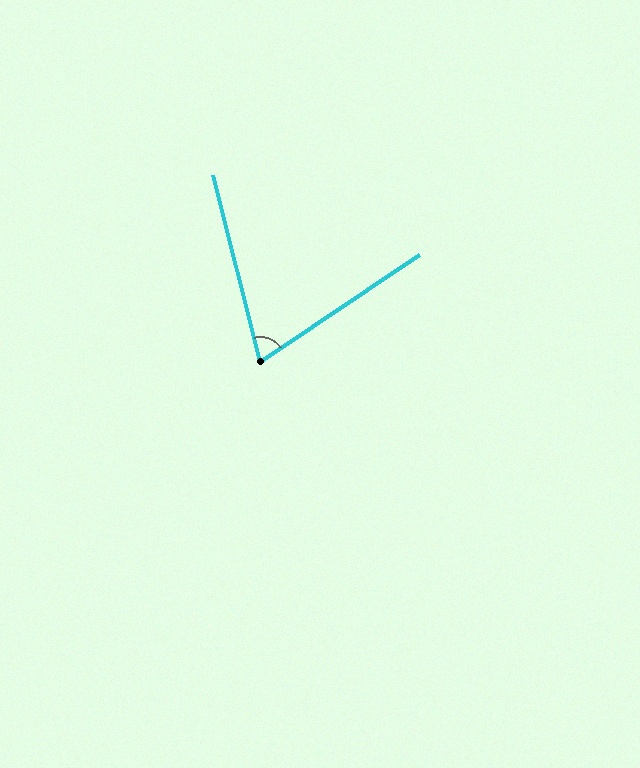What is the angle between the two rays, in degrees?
Approximately 70 degrees.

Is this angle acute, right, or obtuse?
It is acute.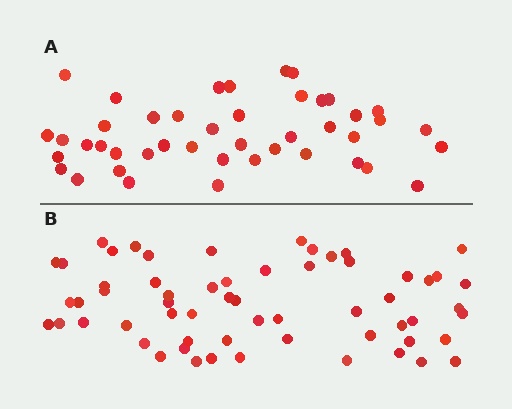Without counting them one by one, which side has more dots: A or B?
Region B (the bottom region) has more dots.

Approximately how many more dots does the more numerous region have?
Region B has approximately 15 more dots than region A.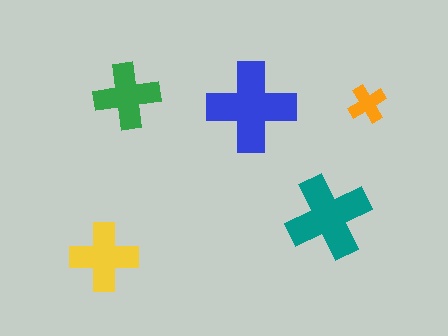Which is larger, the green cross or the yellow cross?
The yellow one.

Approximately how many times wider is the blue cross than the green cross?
About 1.5 times wider.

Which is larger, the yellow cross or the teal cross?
The teal one.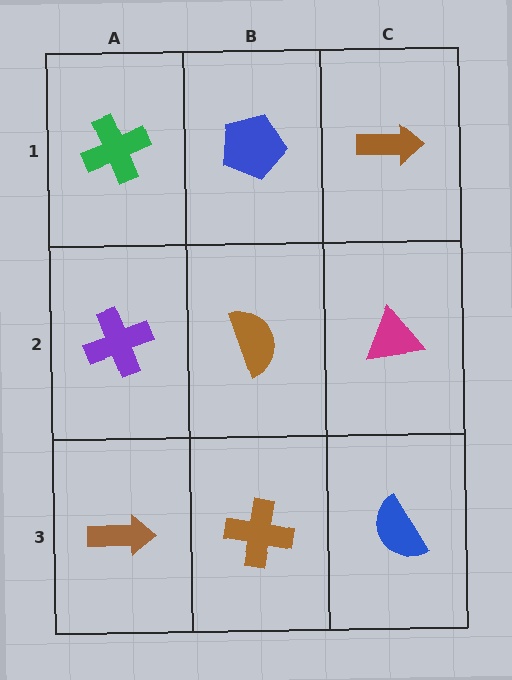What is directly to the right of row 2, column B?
A magenta triangle.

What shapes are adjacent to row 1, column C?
A magenta triangle (row 2, column C), a blue pentagon (row 1, column B).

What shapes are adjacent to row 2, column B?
A blue pentagon (row 1, column B), a brown cross (row 3, column B), a purple cross (row 2, column A), a magenta triangle (row 2, column C).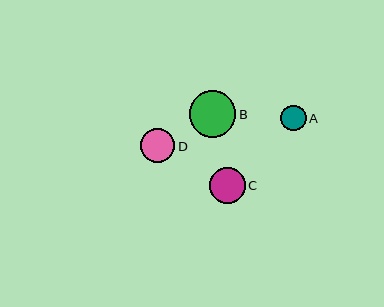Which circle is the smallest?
Circle A is the smallest with a size of approximately 26 pixels.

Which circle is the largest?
Circle B is the largest with a size of approximately 47 pixels.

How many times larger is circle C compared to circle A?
Circle C is approximately 1.4 times the size of circle A.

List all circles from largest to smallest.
From largest to smallest: B, C, D, A.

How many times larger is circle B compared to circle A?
Circle B is approximately 1.8 times the size of circle A.